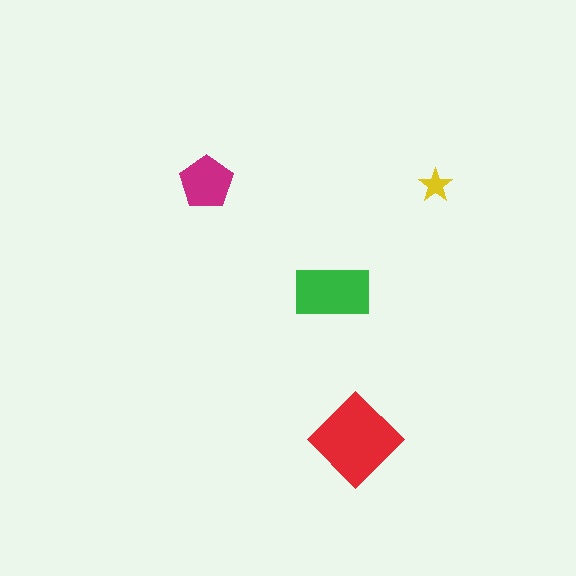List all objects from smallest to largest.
The yellow star, the magenta pentagon, the green rectangle, the red diamond.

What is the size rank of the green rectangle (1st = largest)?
2nd.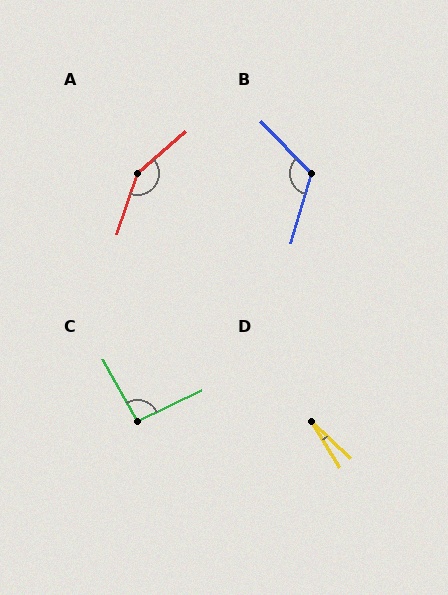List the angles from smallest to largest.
D (15°), C (94°), B (120°), A (150°).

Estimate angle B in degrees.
Approximately 120 degrees.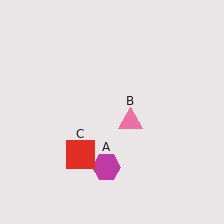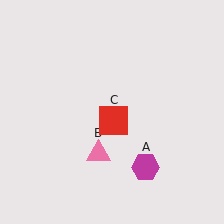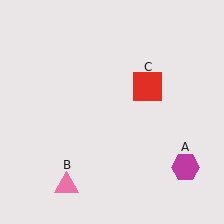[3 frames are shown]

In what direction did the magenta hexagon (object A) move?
The magenta hexagon (object A) moved right.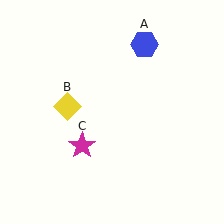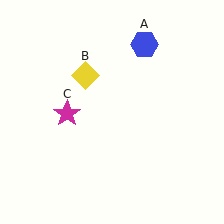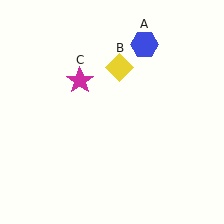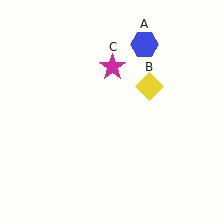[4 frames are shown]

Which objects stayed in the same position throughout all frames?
Blue hexagon (object A) remained stationary.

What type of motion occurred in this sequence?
The yellow diamond (object B), magenta star (object C) rotated clockwise around the center of the scene.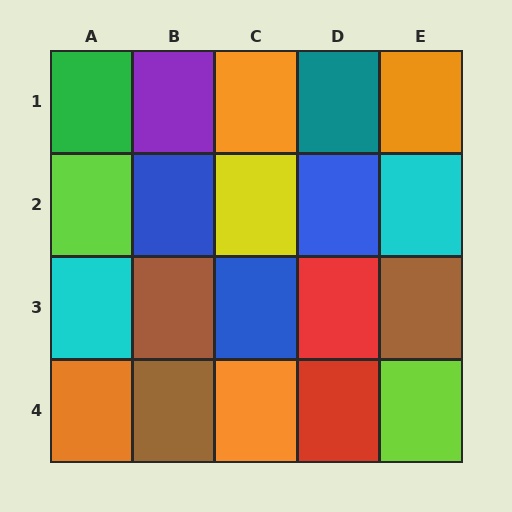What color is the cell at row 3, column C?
Blue.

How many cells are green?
1 cell is green.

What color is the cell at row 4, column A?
Orange.